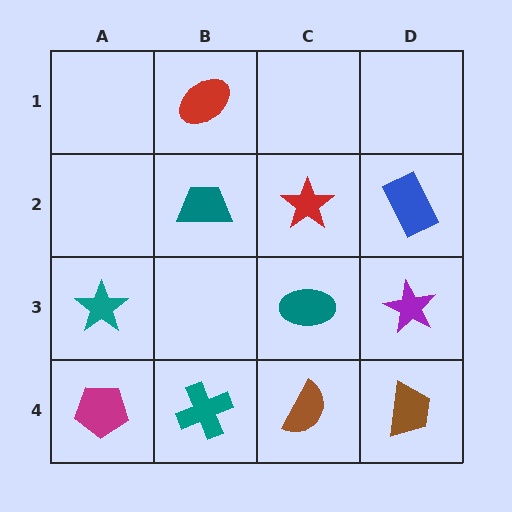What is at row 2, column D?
A blue rectangle.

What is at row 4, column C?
A brown semicircle.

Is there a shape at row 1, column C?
No, that cell is empty.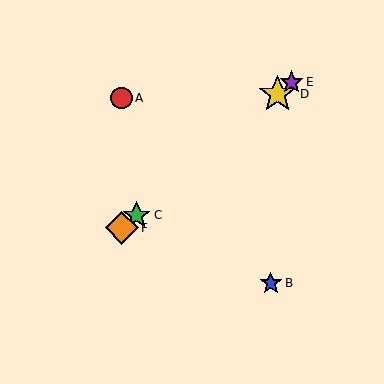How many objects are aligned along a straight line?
4 objects (C, D, E, F) are aligned along a straight line.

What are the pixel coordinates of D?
Object D is at (278, 94).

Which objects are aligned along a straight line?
Objects C, D, E, F are aligned along a straight line.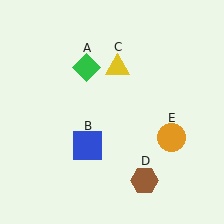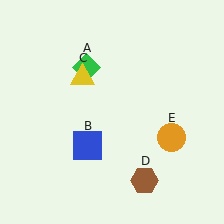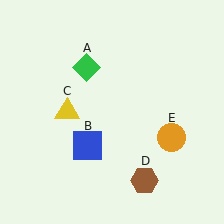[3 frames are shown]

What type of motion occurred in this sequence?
The yellow triangle (object C) rotated counterclockwise around the center of the scene.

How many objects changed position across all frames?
1 object changed position: yellow triangle (object C).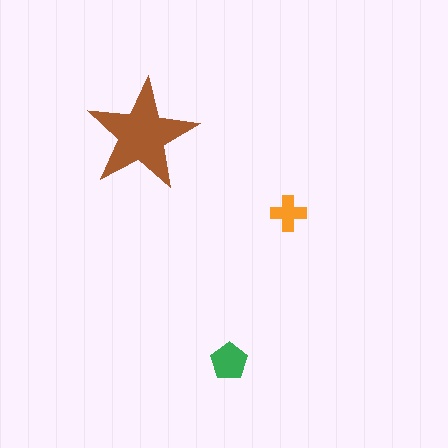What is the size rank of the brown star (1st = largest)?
1st.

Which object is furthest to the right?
The orange cross is rightmost.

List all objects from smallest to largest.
The orange cross, the green pentagon, the brown star.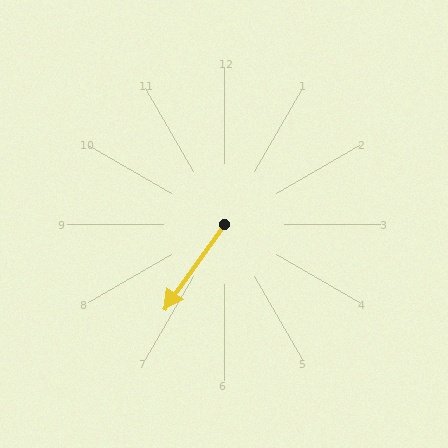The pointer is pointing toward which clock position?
Roughly 7 o'clock.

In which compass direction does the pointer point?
Southwest.